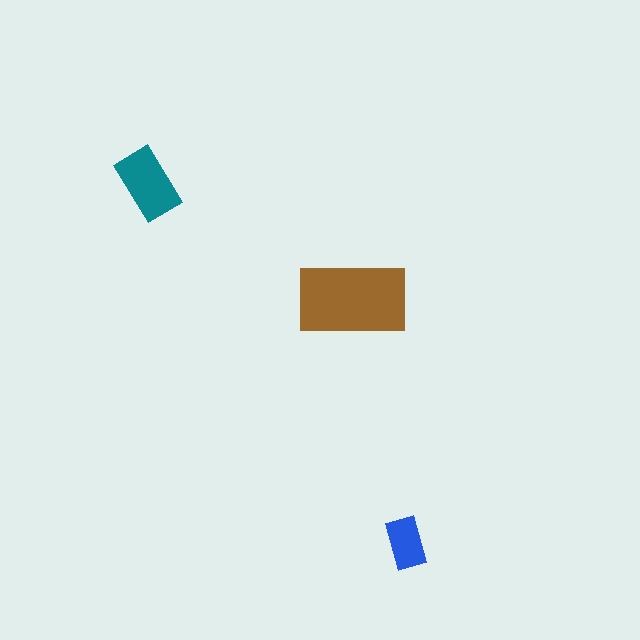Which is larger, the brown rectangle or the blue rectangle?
The brown one.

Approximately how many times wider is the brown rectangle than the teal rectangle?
About 1.5 times wider.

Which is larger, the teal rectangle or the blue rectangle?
The teal one.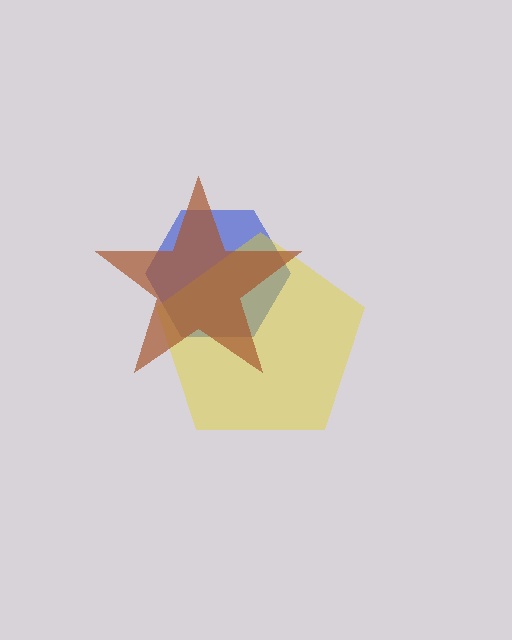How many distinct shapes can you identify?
There are 3 distinct shapes: a blue hexagon, a yellow pentagon, a brown star.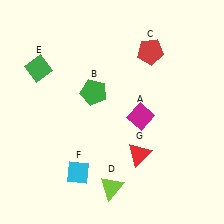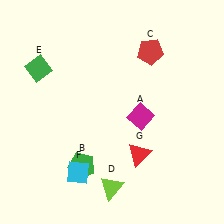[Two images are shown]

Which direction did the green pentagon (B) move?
The green pentagon (B) moved down.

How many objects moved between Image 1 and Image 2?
1 object moved between the two images.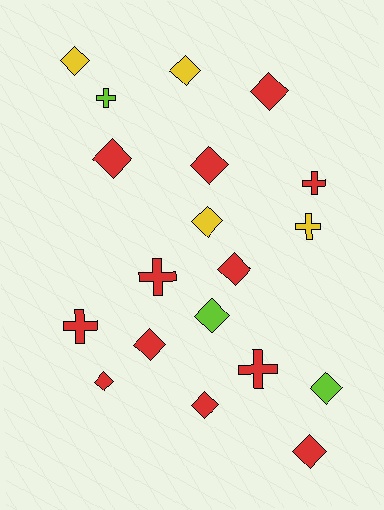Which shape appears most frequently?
Diamond, with 13 objects.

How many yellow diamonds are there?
There are 3 yellow diamonds.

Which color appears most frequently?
Red, with 12 objects.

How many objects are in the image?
There are 19 objects.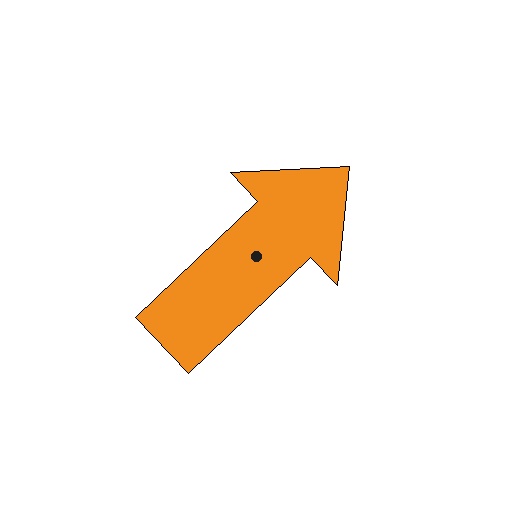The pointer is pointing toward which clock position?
Roughly 2 o'clock.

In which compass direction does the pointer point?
Northeast.